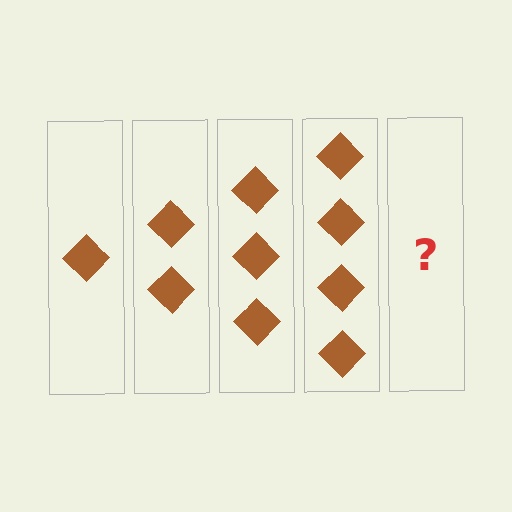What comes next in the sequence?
The next element should be 5 diamonds.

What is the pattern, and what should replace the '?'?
The pattern is that each step adds one more diamond. The '?' should be 5 diamonds.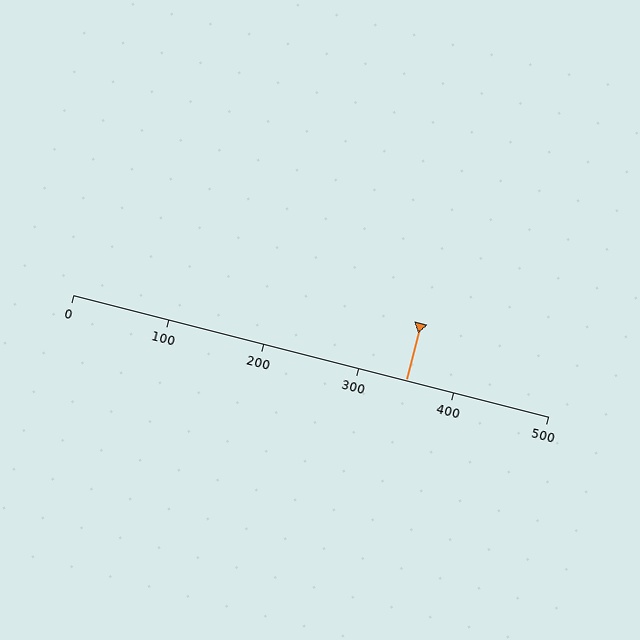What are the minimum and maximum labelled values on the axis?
The axis runs from 0 to 500.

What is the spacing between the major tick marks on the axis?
The major ticks are spaced 100 apart.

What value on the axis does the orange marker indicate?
The marker indicates approximately 350.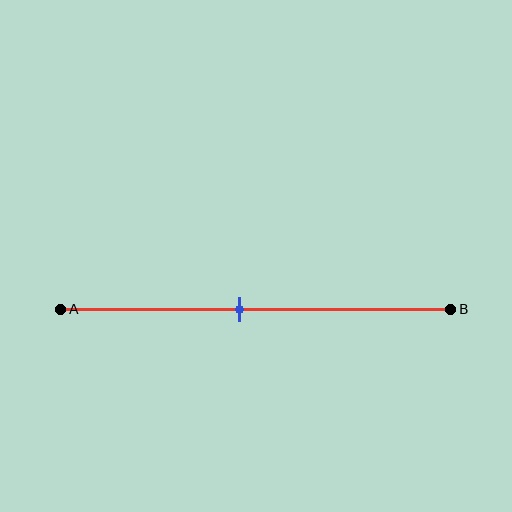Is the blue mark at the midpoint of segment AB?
No, the mark is at about 45% from A, not at the 50% midpoint.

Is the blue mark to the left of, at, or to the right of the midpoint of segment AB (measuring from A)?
The blue mark is to the left of the midpoint of segment AB.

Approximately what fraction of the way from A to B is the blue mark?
The blue mark is approximately 45% of the way from A to B.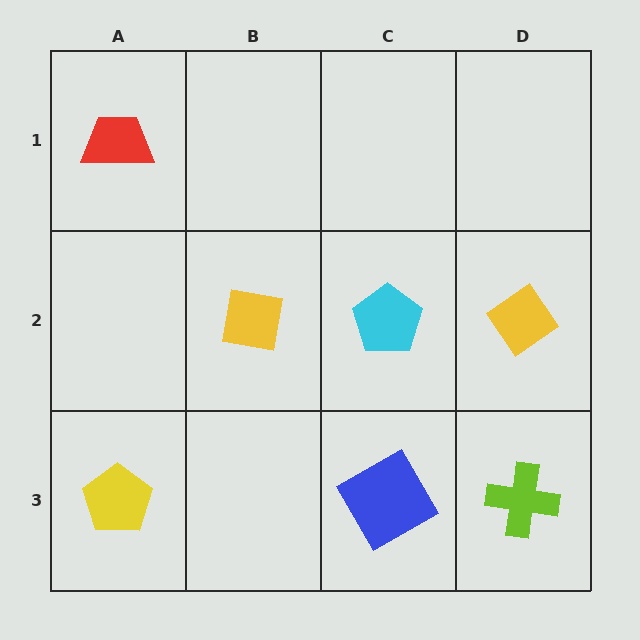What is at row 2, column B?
A yellow square.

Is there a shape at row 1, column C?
No, that cell is empty.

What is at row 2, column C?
A cyan pentagon.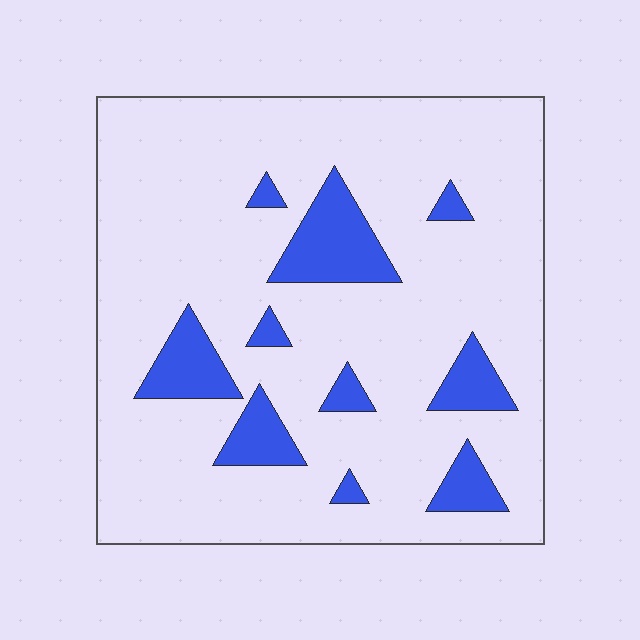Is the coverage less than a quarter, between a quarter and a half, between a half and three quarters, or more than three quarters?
Less than a quarter.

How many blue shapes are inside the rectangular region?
10.